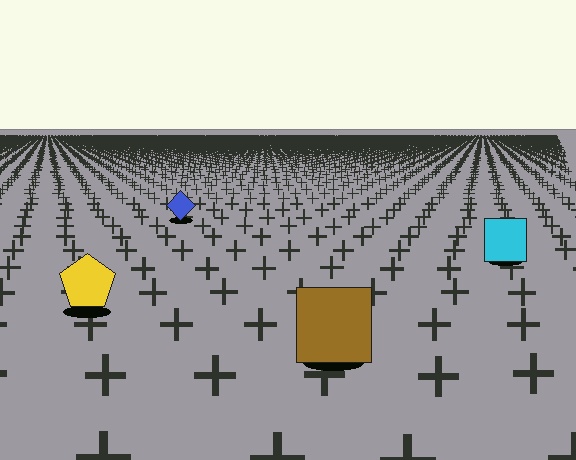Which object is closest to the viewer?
The brown square is closest. The texture marks near it are larger and more spread out.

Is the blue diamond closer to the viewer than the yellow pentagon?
No. The yellow pentagon is closer — you can tell from the texture gradient: the ground texture is coarser near it.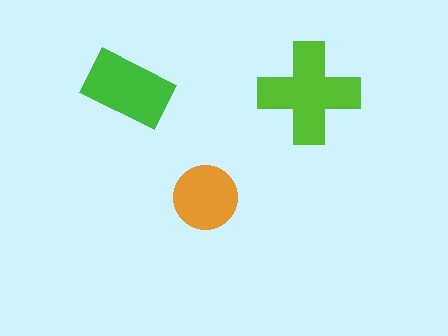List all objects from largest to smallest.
The lime cross, the green rectangle, the orange circle.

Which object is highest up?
The green rectangle is topmost.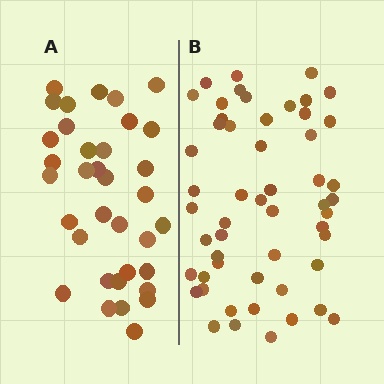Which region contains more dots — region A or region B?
Region B (the right region) has more dots.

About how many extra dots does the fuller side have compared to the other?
Region B has approximately 20 more dots than region A.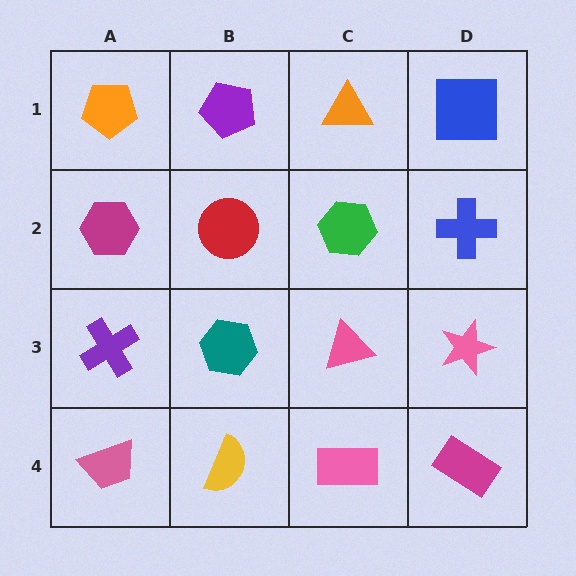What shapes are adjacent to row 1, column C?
A green hexagon (row 2, column C), a purple pentagon (row 1, column B), a blue square (row 1, column D).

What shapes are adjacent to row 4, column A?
A purple cross (row 3, column A), a yellow semicircle (row 4, column B).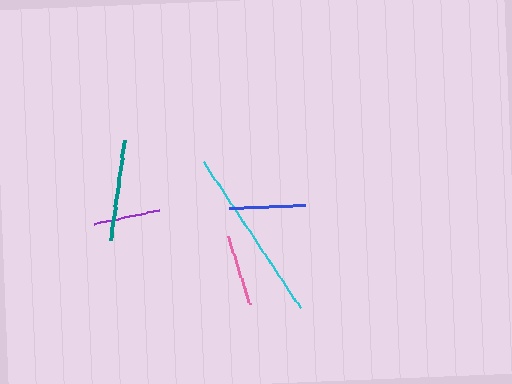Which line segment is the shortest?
The purple line is the shortest at approximately 66 pixels.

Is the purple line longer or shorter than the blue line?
The blue line is longer than the purple line.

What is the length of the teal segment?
The teal segment is approximately 100 pixels long.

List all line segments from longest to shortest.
From longest to shortest: cyan, teal, blue, pink, purple.